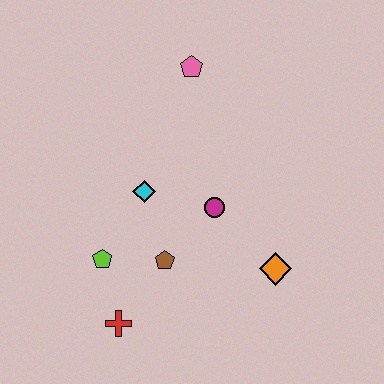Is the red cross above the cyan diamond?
No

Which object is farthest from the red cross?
The pink pentagon is farthest from the red cross.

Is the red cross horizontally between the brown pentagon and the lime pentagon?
Yes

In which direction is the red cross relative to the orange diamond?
The red cross is to the left of the orange diamond.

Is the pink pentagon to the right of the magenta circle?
No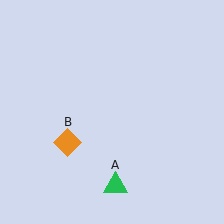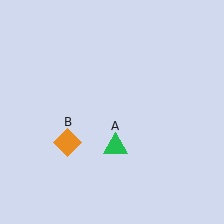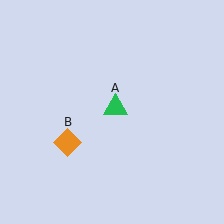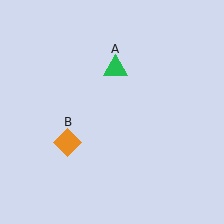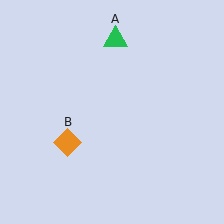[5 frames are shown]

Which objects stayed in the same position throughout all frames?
Orange diamond (object B) remained stationary.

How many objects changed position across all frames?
1 object changed position: green triangle (object A).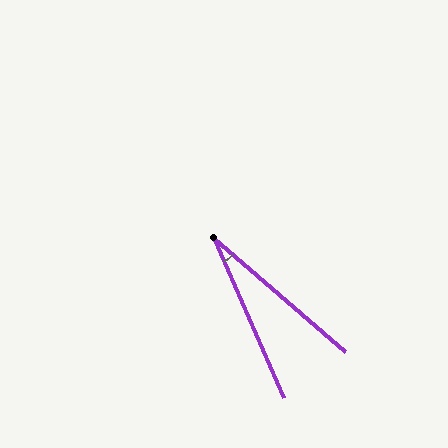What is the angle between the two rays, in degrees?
Approximately 26 degrees.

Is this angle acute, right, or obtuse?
It is acute.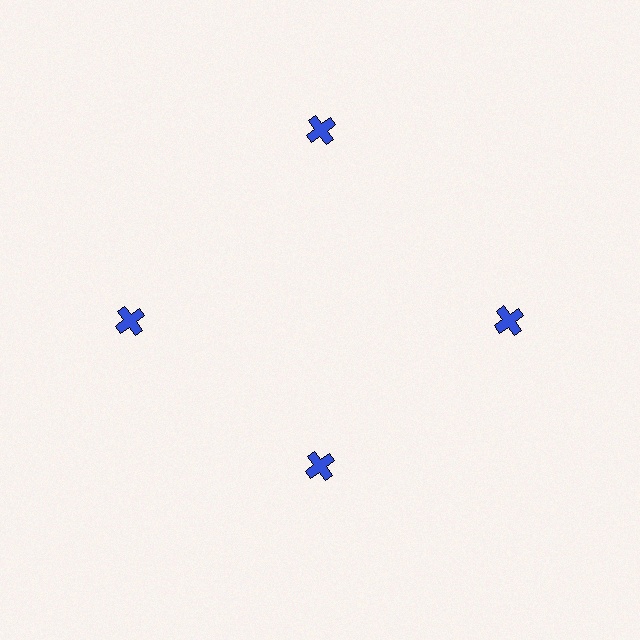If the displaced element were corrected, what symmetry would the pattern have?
It would have 4-fold rotational symmetry — the pattern would map onto itself every 90 degrees.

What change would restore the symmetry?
The symmetry would be restored by moving it outward, back onto the ring so that all 4 crosses sit at equal angles and equal distance from the center.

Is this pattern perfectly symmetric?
No. The 4 blue crosses are arranged in a ring, but one element near the 6 o'clock position is pulled inward toward the center, breaking the 4-fold rotational symmetry.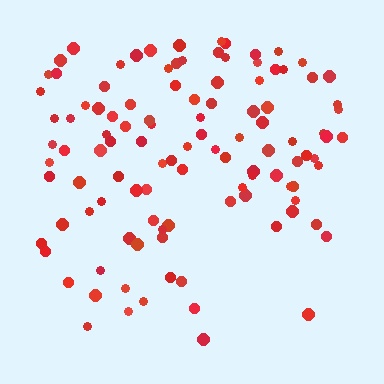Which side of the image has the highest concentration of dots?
The top.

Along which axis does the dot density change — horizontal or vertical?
Vertical.